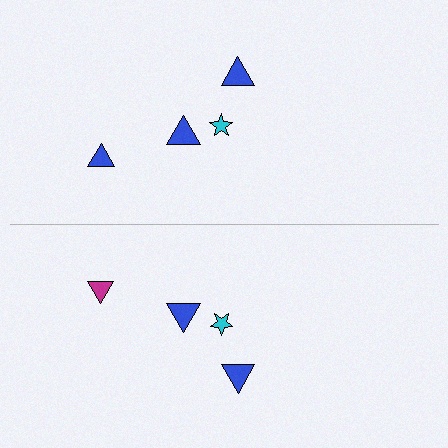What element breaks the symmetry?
The magenta triangle on the bottom side breaks the symmetry — its mirror counterpart is blue.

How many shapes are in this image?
There are 8 shapes in this image.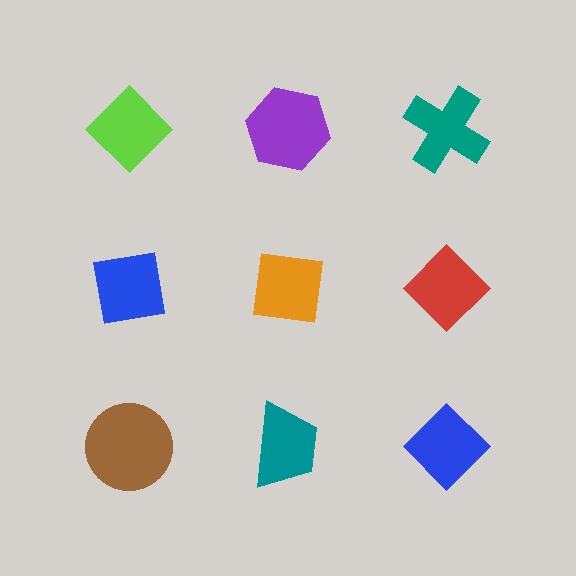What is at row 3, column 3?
A blue diamond.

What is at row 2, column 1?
A blue square.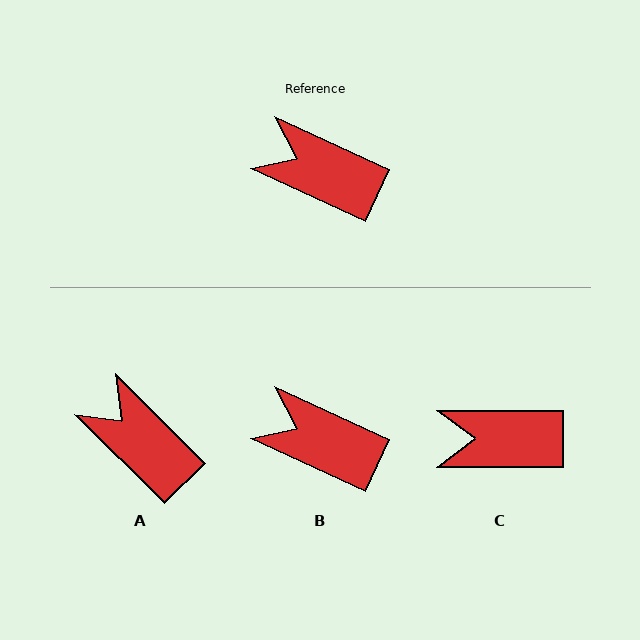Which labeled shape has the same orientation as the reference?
B.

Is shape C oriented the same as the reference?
No, it is off by about 25 degrees.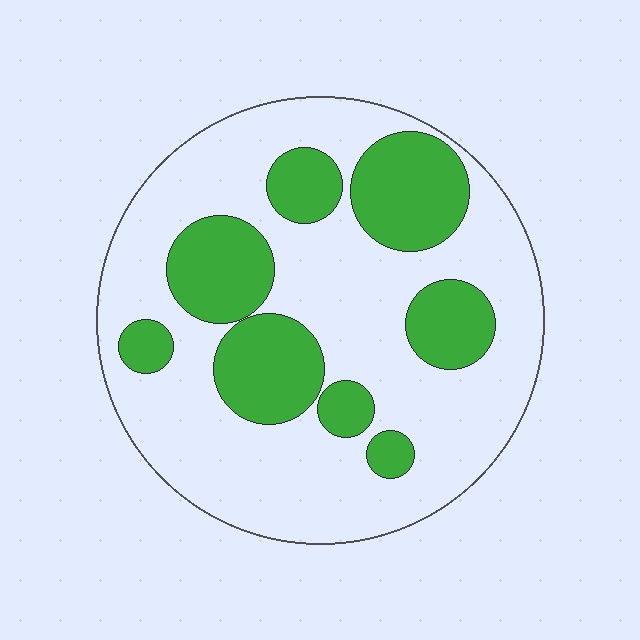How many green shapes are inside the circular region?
8.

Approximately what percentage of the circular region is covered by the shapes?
Approximately 30%.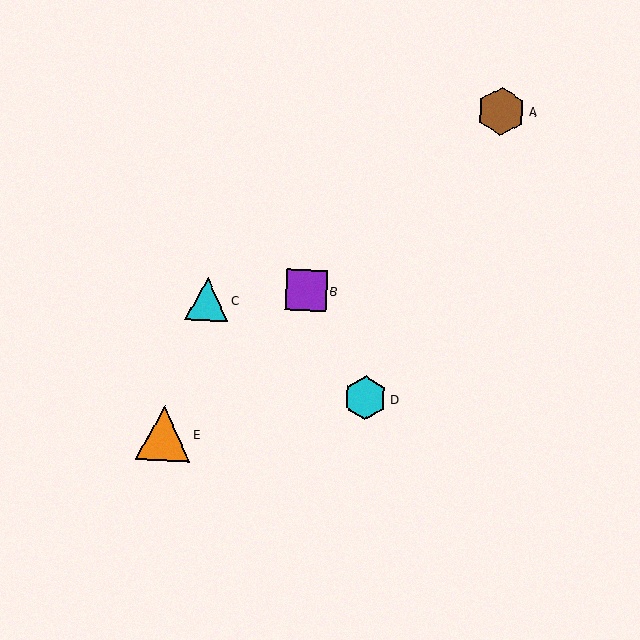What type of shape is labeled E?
Shape E is an orange triangle.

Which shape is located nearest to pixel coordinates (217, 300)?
The cyan triangle (labeled C) at (207, 299) is nearest to that location.